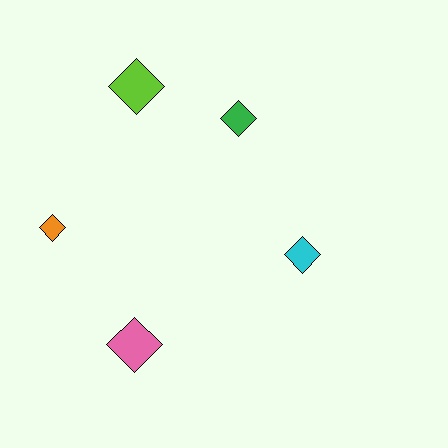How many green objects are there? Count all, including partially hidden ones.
There is 1 green object.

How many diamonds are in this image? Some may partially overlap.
There are 5 diamonds.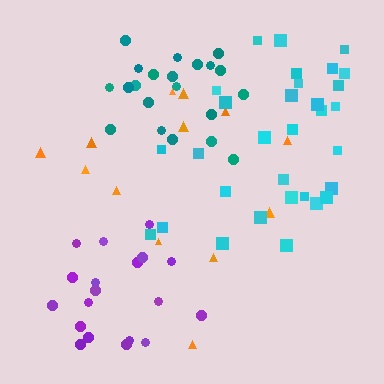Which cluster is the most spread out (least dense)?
Orange.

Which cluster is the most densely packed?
Teal.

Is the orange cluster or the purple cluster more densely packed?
Purple.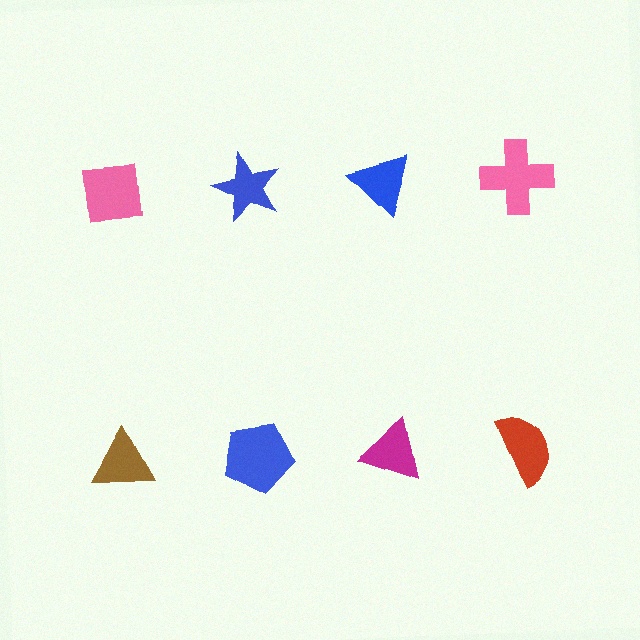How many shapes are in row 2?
4 shapes.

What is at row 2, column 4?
A red semicircle.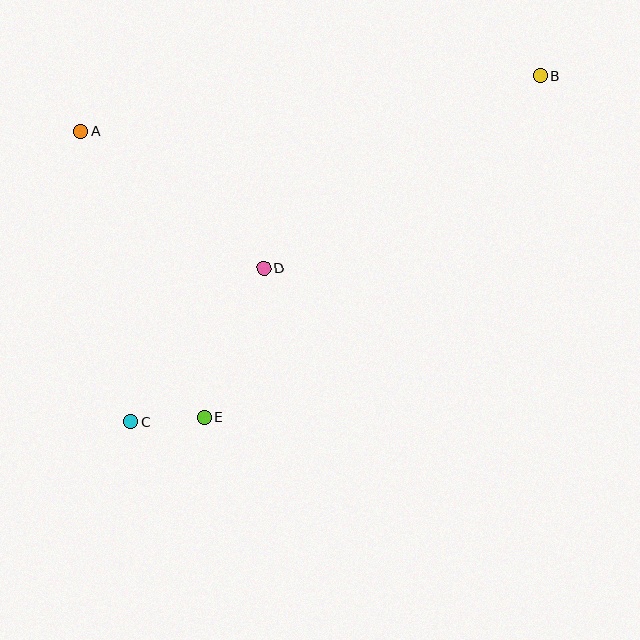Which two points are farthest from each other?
Points B and C are farthest from each other.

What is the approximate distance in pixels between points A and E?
The distance between A and E is approximately 311 pixels.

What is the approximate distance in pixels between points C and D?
The distance between C and D is approximately 203 pixels.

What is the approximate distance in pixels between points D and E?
The distance between D and E is approximately 160 pixels.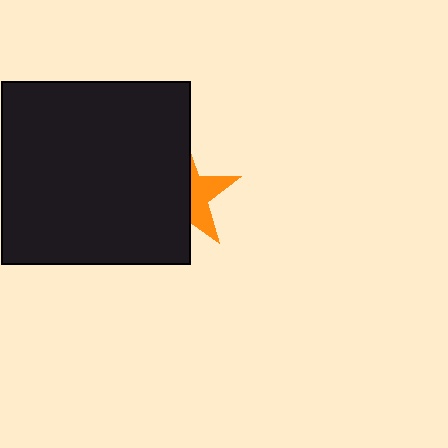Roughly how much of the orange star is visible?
A small part of it is visible (roughly 38%).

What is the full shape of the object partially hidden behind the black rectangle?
The partially hidden object is an orange star.